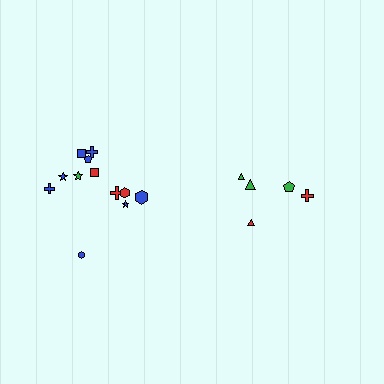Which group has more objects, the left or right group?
The left group.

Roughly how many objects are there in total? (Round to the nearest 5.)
Roughly 15 objects in total.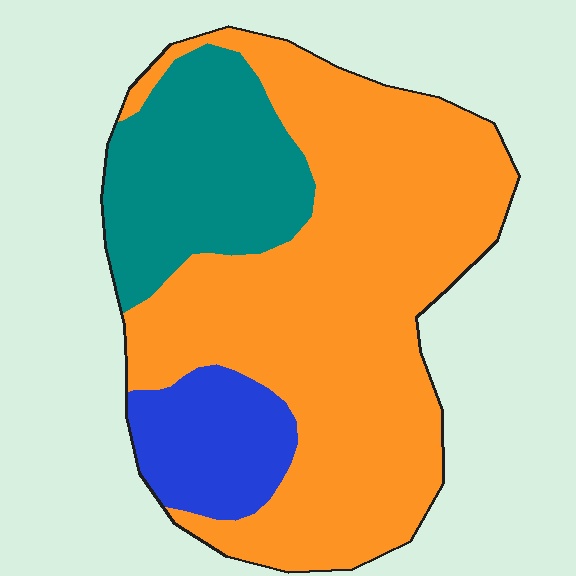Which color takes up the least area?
Blue, at roughly 10%.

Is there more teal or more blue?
Teal.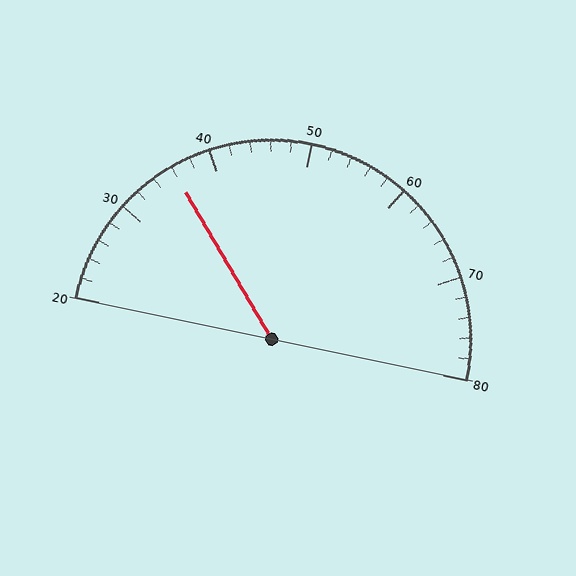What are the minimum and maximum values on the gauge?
The gauge ranges from 20 to 80.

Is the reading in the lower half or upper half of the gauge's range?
The reading is in the lower half of the range (20 to 80).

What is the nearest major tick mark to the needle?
The nearest major tick mark is 40.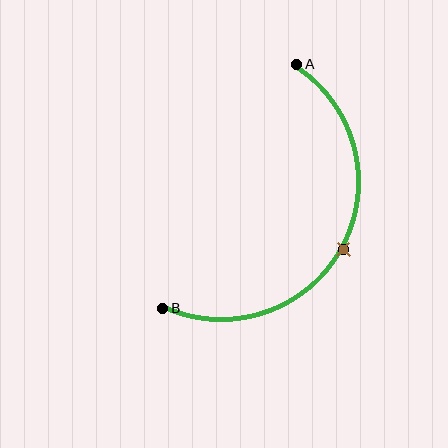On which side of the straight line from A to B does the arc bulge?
The arc bulges to the right of the straight line connecting A and B.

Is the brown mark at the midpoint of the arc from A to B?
Yes. The brown mark lies on the arc at equal arc-length from both A and B — it is the arc midpoint.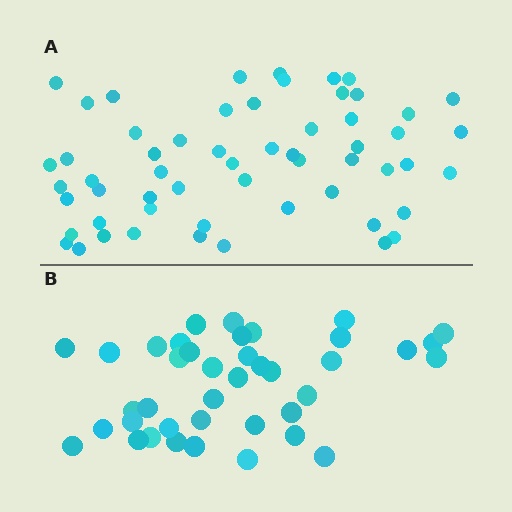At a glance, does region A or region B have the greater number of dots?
Region A (the top region) has more dots.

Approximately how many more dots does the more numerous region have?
Region A has approximately 15 more dots than region B.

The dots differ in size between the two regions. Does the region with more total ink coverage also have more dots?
No. Region B has more total ink coverage because its dots are larger, but region A actually contains more individual dots. Total area can be misleading — the number of items is what matters here.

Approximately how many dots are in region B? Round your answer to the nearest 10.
About 40 dots.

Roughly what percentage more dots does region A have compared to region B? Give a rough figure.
About 40% more.